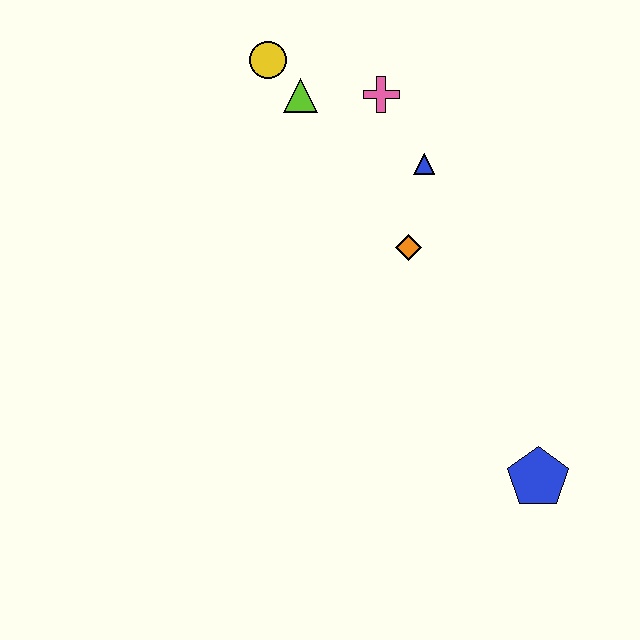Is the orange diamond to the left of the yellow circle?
No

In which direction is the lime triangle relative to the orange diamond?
The lime triangle is above the orange diamond.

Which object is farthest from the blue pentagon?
The yellow circle is farthest from the blue pentagon.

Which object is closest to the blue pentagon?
The orange diamond is closest to the blue pentagon.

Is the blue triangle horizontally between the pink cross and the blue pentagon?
Yes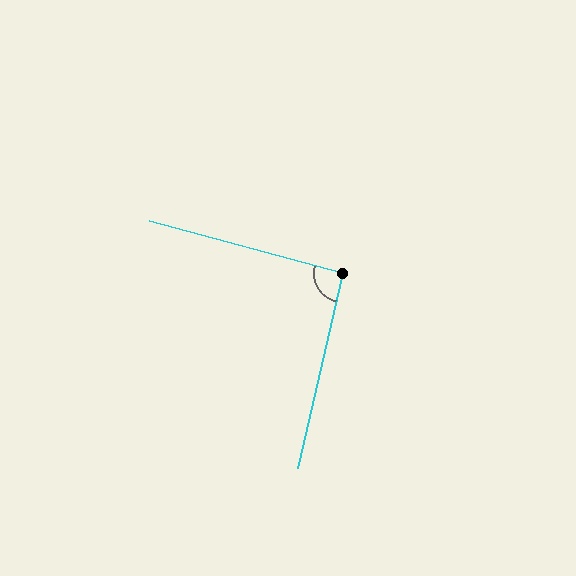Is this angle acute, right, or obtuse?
It is approximately a right angle.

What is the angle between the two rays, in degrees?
Approximately 92 degrees.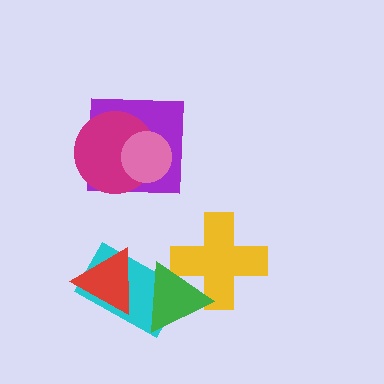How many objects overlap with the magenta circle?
2 objects overlap with the magenta circle.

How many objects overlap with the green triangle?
3 objects overlap with the green triangle.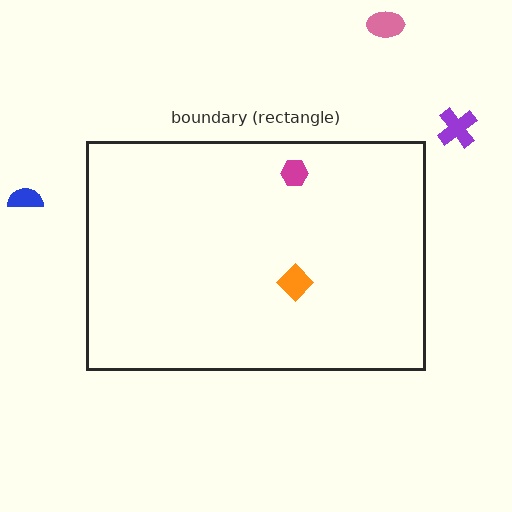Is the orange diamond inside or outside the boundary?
Inside.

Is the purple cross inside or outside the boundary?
Outside.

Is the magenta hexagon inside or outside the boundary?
Inside.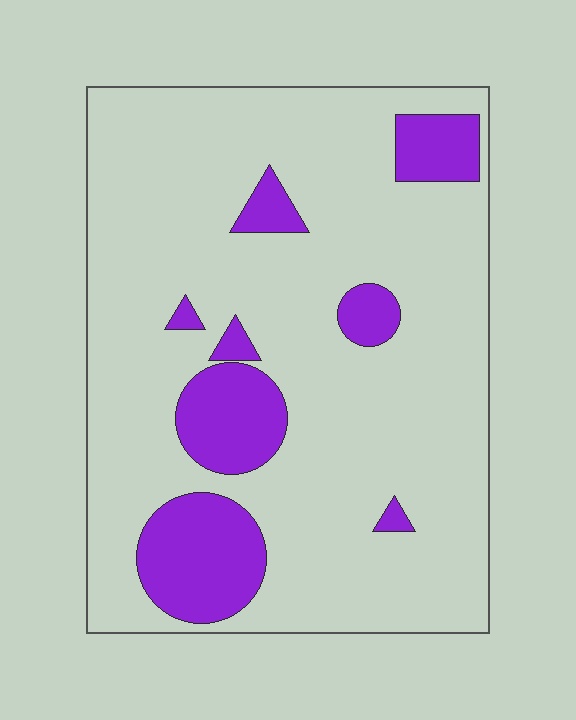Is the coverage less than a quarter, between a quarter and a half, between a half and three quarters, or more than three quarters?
Less than a quarter.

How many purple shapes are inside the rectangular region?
8.